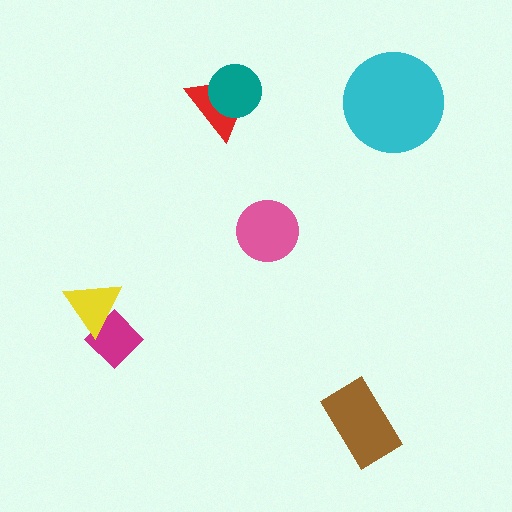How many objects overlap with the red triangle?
1 object overlaps with the red triangle.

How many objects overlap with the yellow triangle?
1 object overlaps with the yellow triangle.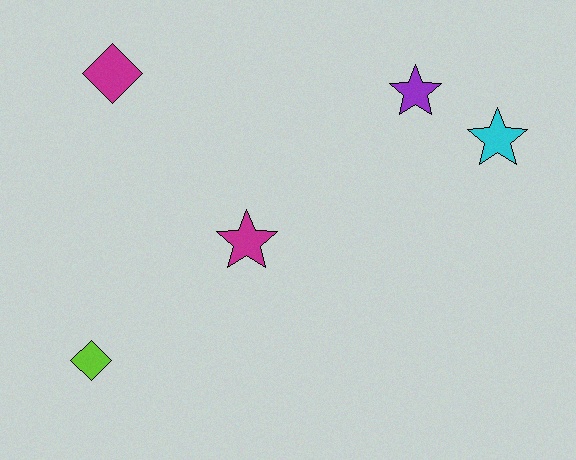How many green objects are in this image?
There are no green objects.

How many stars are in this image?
There are 3 stars.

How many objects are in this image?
There are 5 objects.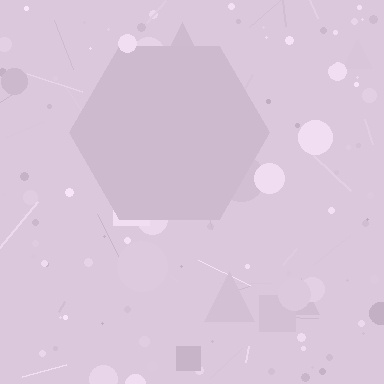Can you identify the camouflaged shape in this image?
The camouflaged shape is a hexagon.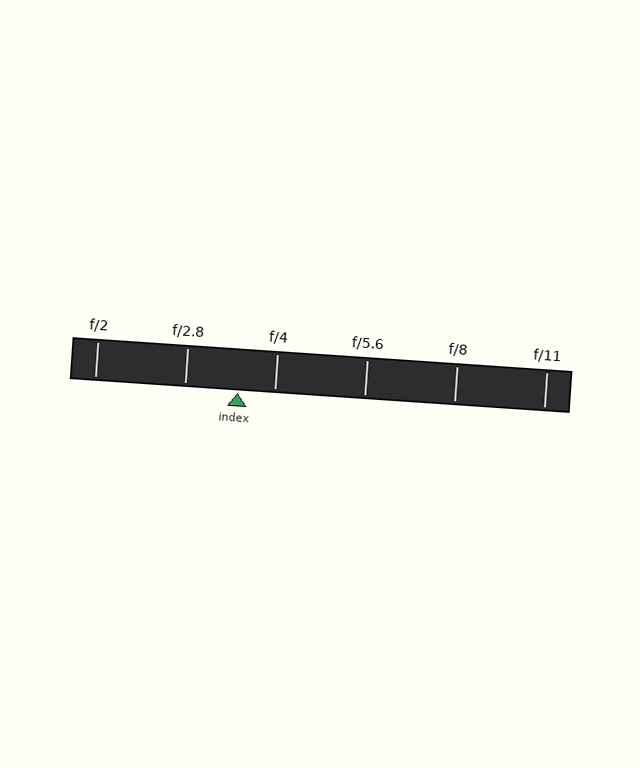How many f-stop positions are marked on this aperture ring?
There are 6 f-stop positions marked.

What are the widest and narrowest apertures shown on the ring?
The widest aperture shown is f/2 and the narrowest is f/11.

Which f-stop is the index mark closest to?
The index mark is closest to f/4.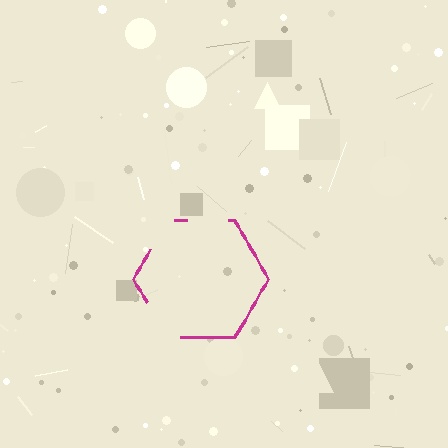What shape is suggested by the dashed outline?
The dashed outline suggests a hexagon.